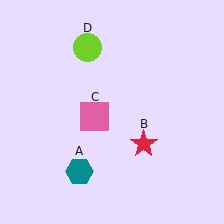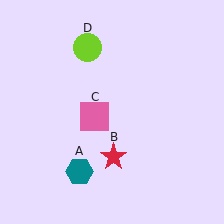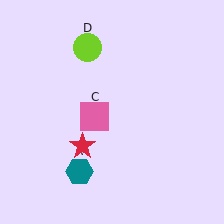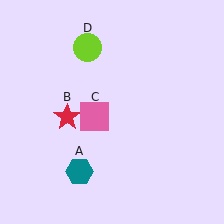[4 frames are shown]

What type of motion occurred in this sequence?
The red star (object B) rotated clockwise around the center of the scene.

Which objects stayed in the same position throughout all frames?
Teal hexagon (object A) and pink square (object C) and lime circle (object D) remained stationary.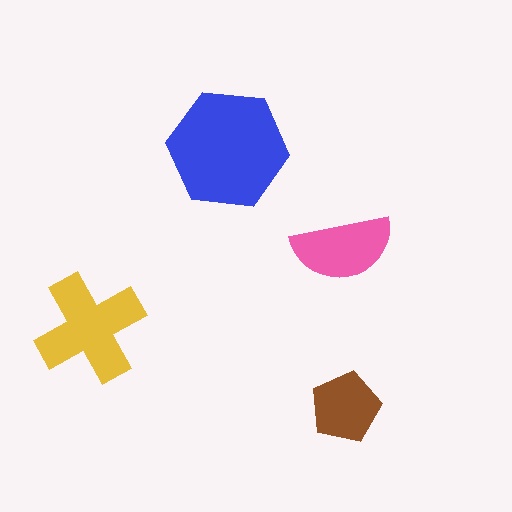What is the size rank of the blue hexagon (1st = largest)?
1st.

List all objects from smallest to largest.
The brown pentagon, the pink semicircle, the yellow cross, the blue hexagon.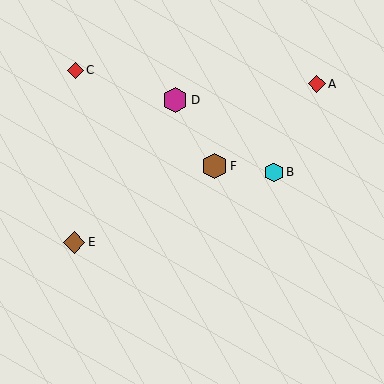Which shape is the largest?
The magenta hexagon (labeled D) is the largest.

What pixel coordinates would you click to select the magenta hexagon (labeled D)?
Click at (175, 100) to select the magenta hexagon D.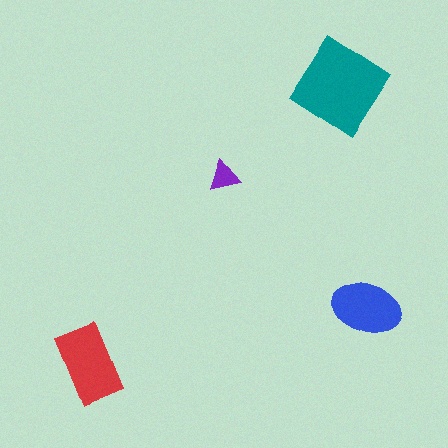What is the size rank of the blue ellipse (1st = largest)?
3rd.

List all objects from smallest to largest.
The purple triangle, the blue ellipse, the red rectangle, the teal diamond.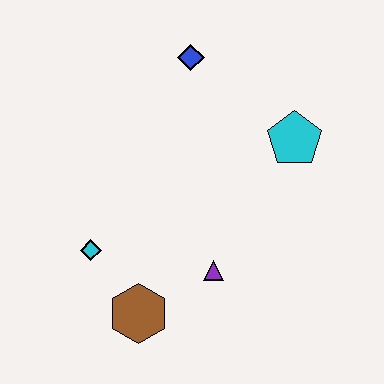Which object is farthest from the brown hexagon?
The blue diamond is farthest from the brown hexagon.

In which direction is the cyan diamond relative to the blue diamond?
The cyan diamond is below the blue diamond.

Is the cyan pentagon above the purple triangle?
Yes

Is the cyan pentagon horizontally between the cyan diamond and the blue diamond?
No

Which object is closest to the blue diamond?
The cyan pentagon is closest to the blue diamond.